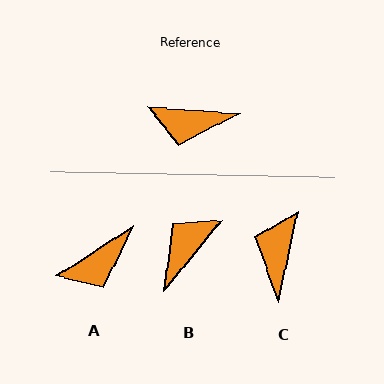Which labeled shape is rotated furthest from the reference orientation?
B, about 125 degrees away.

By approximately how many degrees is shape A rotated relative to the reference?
Approximately 37 degrees counter-clockwise.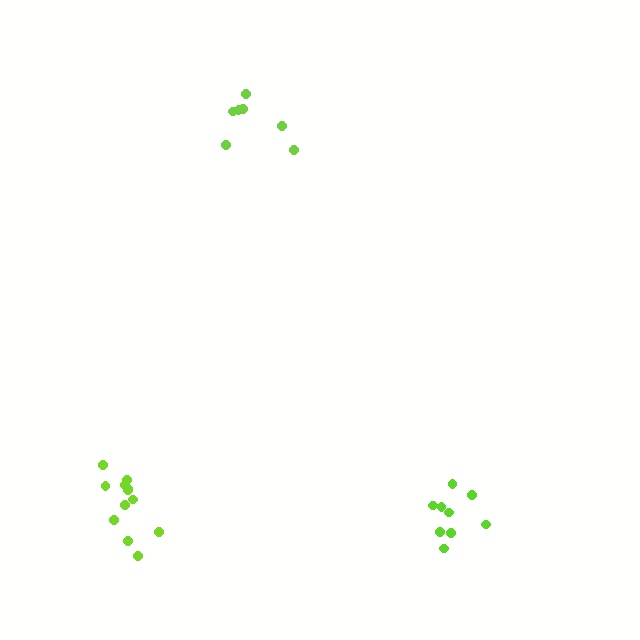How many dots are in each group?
Group 1: 9 dots, Group 2: 12 dots, Group 3: 7 dots (28 total).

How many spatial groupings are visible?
There are 3 spatial groupings.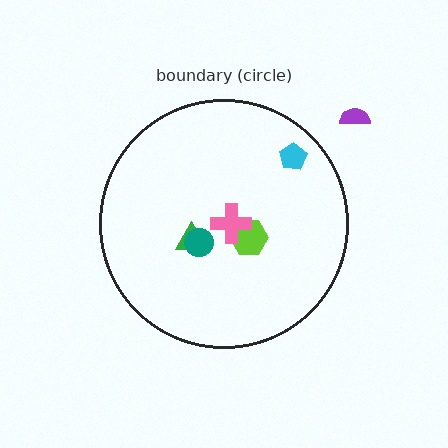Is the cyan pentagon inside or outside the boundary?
Inside.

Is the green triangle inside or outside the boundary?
Inside.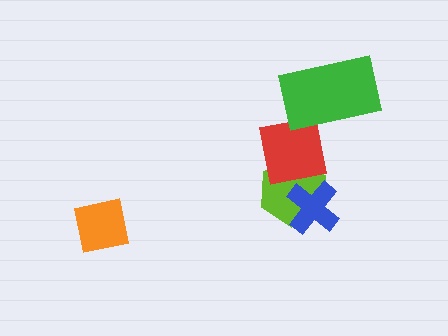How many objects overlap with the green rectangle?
1 object overlaps with the green rectangle.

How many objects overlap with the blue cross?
2 objects overlap with the blue cross.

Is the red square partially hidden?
Yes, it is partially covered by another shape.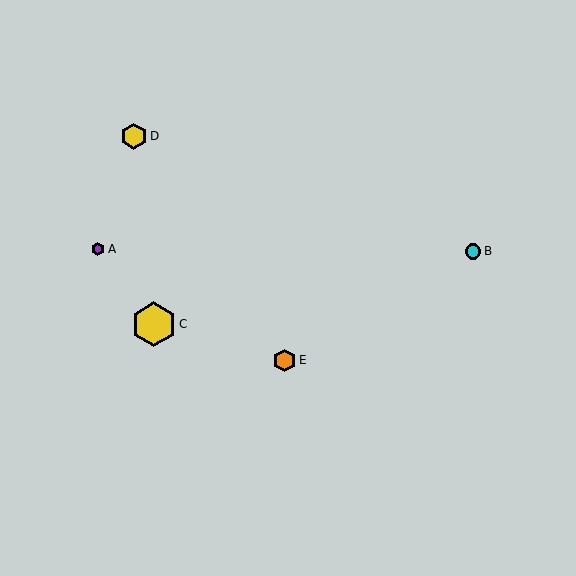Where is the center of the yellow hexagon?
The center of the yellow hexagon is at (134, 136).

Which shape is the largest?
The yellow hexagon (labeled C) is the largest.